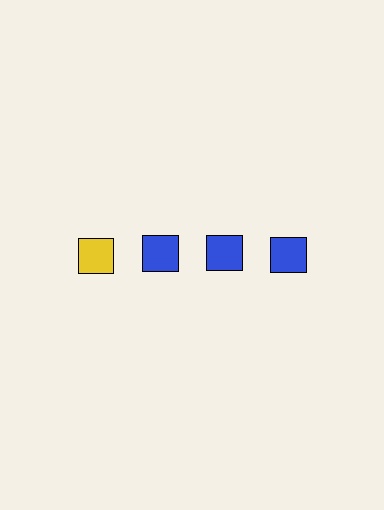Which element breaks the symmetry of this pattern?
The yellow square in the top row, leftmost column breaks the symmetry. All other shapes are blue squares.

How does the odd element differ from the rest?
It has a different color: yellow instead of blue.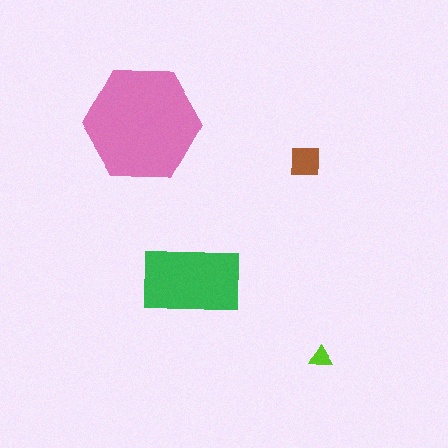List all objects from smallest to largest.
The lime triangle, the brown square, the green rectangle, the pink hexagon.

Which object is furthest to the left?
The pink hexagon is leftmost.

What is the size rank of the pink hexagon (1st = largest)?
1st.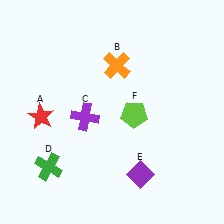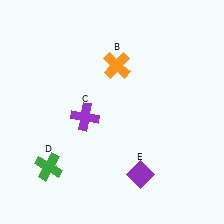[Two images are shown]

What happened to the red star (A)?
The red star (A) was removed in Image 2. It was in the bottom-left area of Image 1.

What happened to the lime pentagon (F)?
The lime pentagon (F) was removed in Image 2. It was in the bottom-right area of Image 1.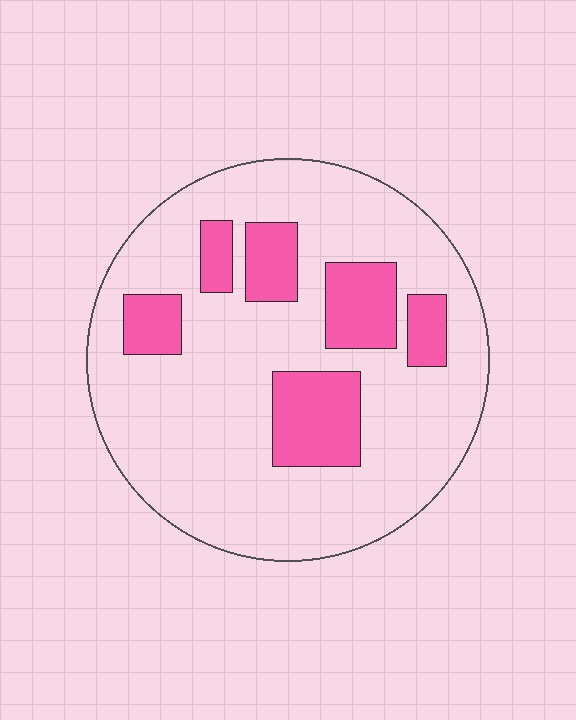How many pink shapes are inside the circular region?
6.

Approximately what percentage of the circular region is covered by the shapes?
Approximately 20%.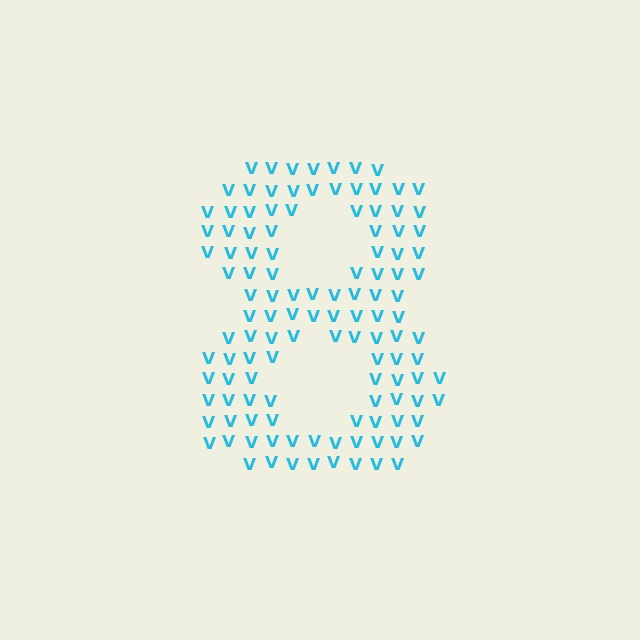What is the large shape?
The large shape is the digit 8.